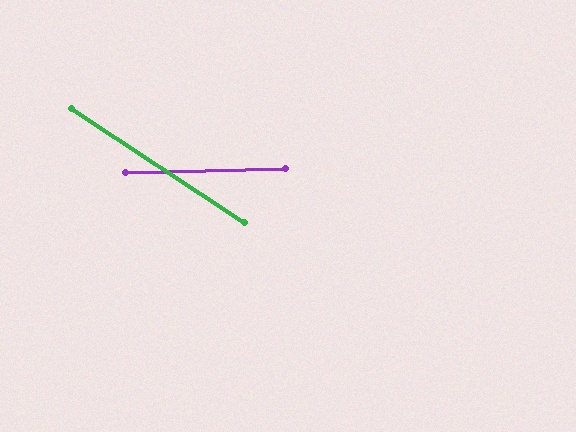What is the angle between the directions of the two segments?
Approximately 35 degrees.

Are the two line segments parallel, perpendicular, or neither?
Neither parallel nor perpendicular — they differ by about 35°.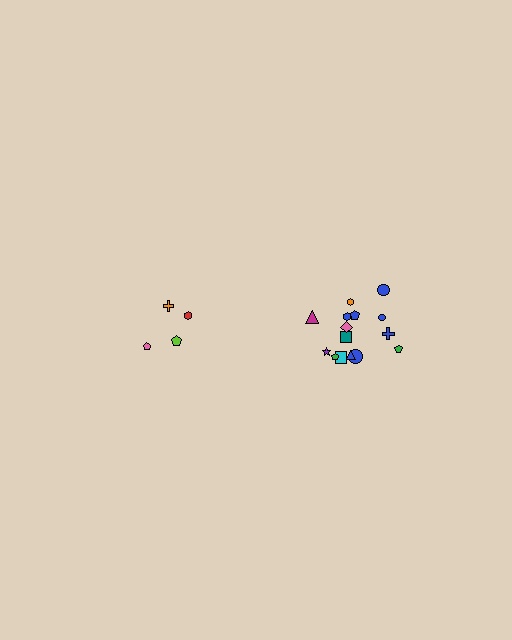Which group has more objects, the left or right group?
The right group.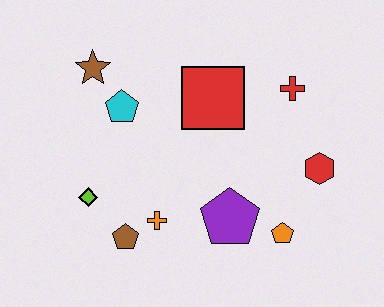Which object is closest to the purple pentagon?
The orange pentagon is closest to the purple pentagon.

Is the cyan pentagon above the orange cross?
Yes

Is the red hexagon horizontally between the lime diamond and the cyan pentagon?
No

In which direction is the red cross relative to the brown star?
The red cross is to the right of the brown star.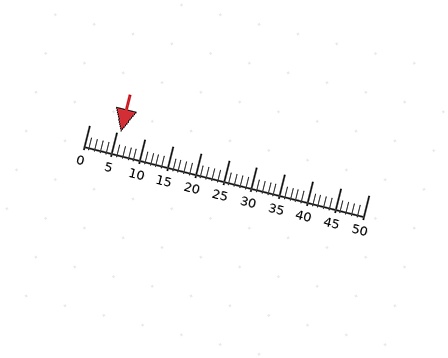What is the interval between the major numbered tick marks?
The major tick marks are spaced 5 units apart.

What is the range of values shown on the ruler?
The ruler shows values from 0 to 50.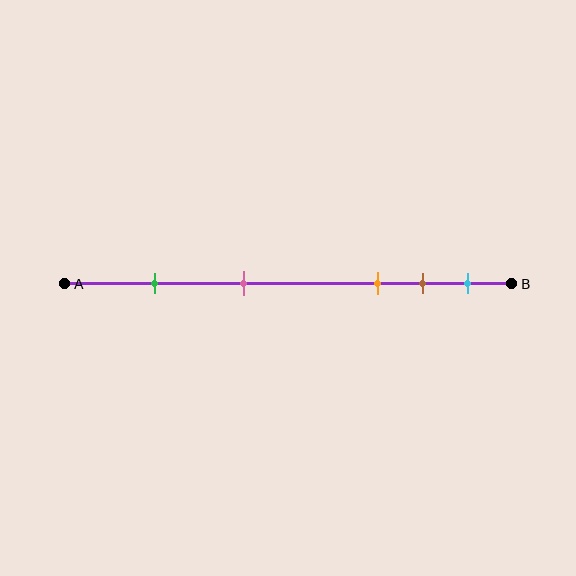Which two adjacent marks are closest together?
The brown and cyan marks are the closest adjacent pair.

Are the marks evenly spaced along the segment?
No, the marks are not evenly spaced.